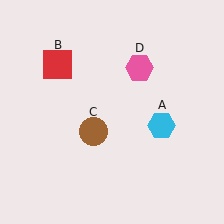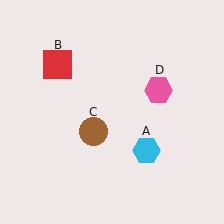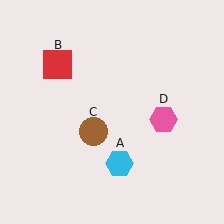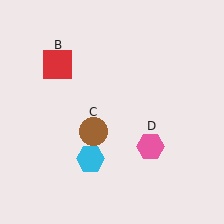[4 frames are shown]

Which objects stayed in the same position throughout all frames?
Red square (object B) and brown circle (object C) remained stationary.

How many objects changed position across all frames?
2 objects changed position: cyan hexagon (object A), pink hexagon (object D).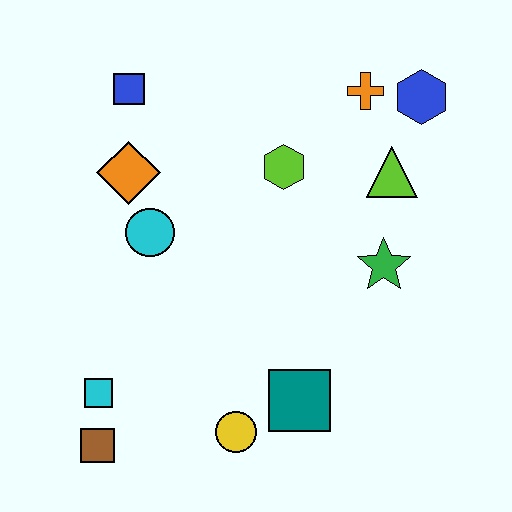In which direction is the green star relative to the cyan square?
The green star is to the right of the cyan square.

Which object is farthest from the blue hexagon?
The brown square is farthest from the blue hexagon.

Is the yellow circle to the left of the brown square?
No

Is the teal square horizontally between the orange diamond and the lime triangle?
Yes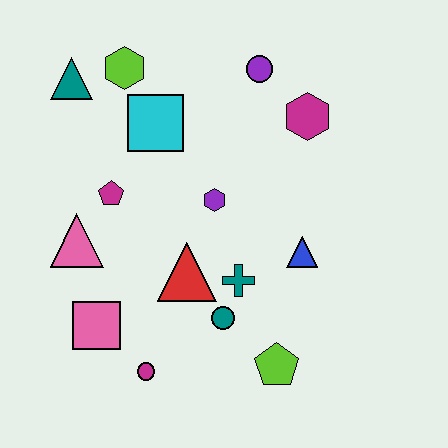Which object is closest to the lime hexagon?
The teal triangle is closest to the lime hexagon.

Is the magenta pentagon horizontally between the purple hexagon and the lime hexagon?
No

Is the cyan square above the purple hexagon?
Yes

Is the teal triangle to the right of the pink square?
No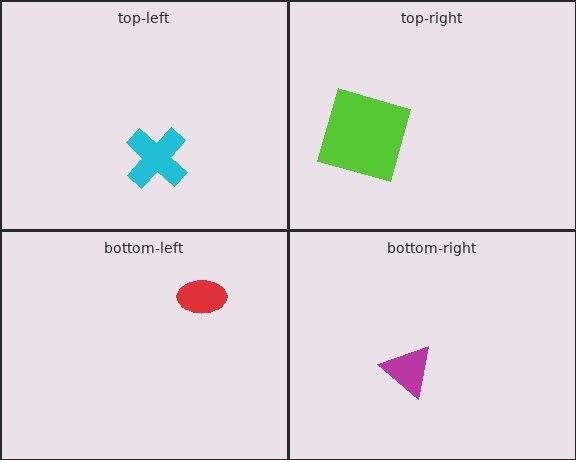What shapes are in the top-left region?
The cyan cross.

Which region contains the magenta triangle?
The bottom-right region.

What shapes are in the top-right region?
The lime square.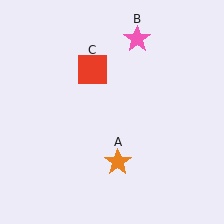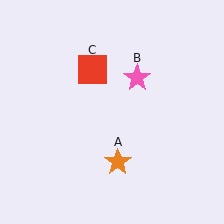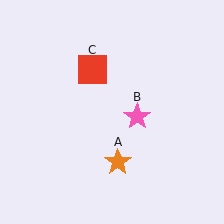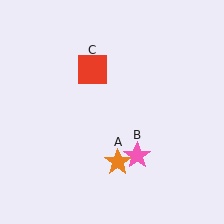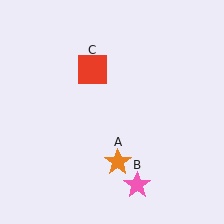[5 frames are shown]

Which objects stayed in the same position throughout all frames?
Orange star (object A) and red square (object C) remained stationary.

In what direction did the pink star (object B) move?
The pink star (object B) moved down.